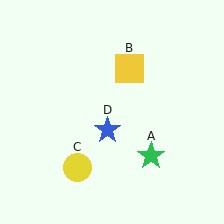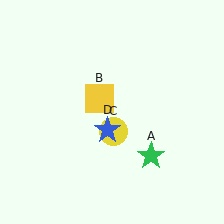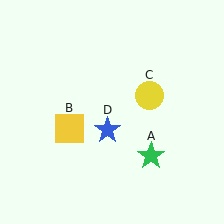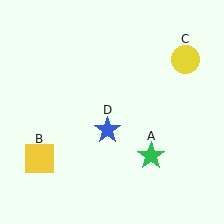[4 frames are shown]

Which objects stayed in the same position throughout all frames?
Green star (object A) and blue star (object D) remained stationary.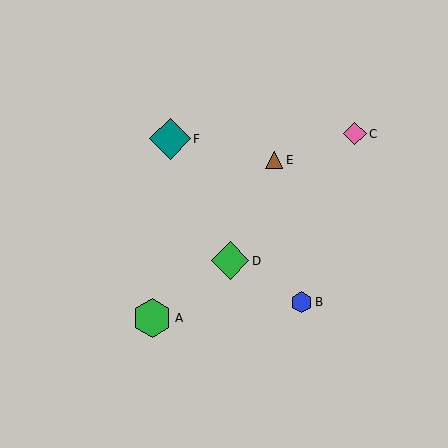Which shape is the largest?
The teal diamond (labeled F) is the largest.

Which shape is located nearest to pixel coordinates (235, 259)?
The green diamond (labeled D) at (230, 261) is nearest to that location.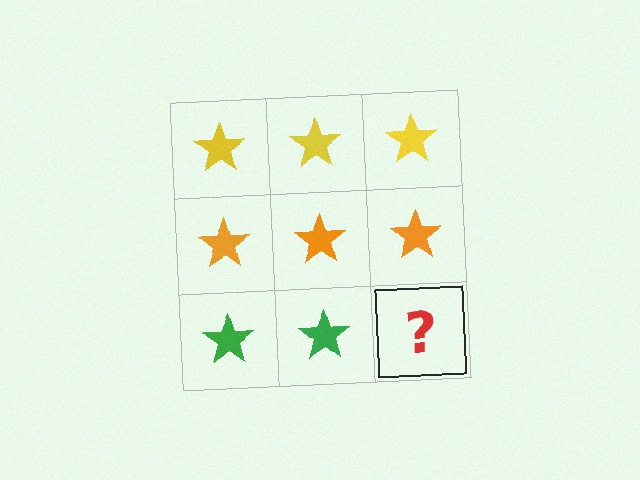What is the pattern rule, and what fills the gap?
The rule is that each row has a consistent color. The gap should be filled with a green star.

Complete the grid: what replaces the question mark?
The question mark should be replaced with a green star.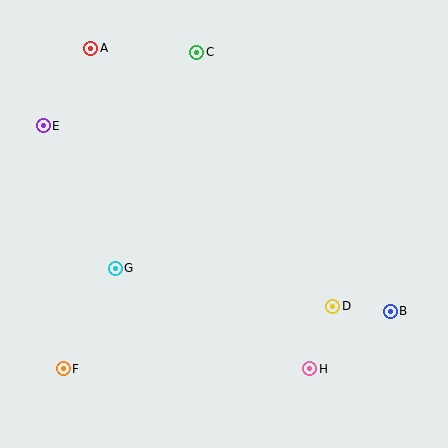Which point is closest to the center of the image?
Point G at (115, 268) is closest to the center.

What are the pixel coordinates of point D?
Point D is at (333, 306).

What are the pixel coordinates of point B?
Point B is at (390, 311).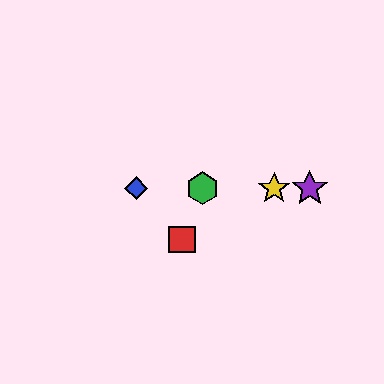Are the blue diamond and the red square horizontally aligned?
No, the blue diamond is at y≈188 and the red square is at y≈239.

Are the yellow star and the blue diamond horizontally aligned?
Yes, both are at y≈188.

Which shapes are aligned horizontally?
The blue diamond, the green hexagon, the yellow star, the purple star are aligned horizontally.